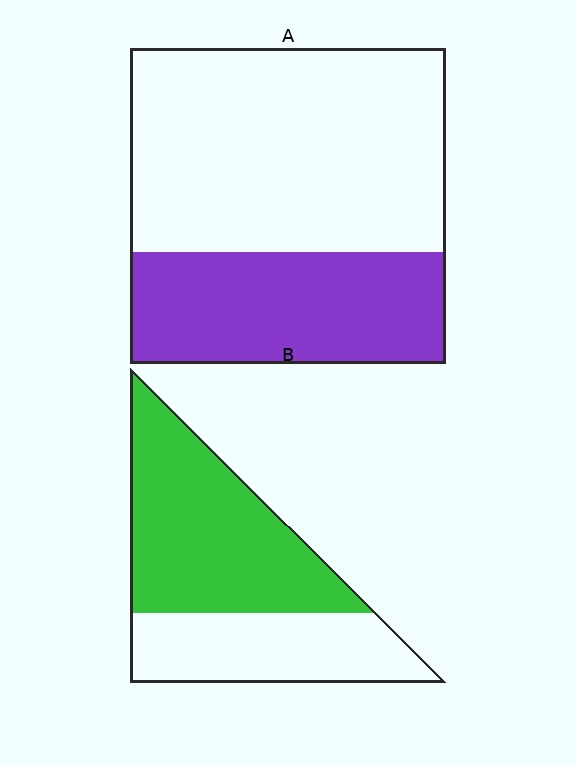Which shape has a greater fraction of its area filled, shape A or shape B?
Shape B.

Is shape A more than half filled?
No.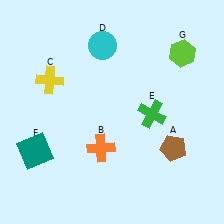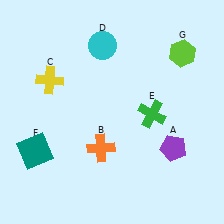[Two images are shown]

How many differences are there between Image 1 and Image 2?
There is 1 difference between the two images.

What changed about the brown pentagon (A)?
In Image 1, A is brown. In Image 2, it changed to purple.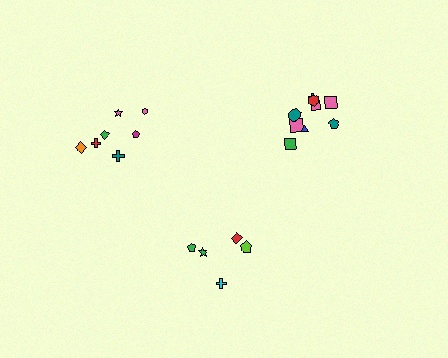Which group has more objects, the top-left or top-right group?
The top-right group.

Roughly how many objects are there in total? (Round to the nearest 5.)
Roughly 20 objects in total.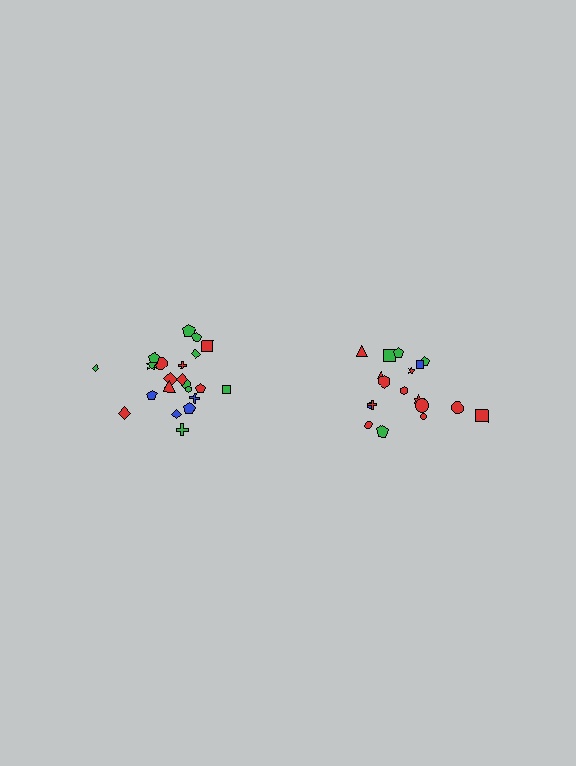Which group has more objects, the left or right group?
The left group.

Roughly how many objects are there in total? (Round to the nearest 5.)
Roughly 45 objects in total.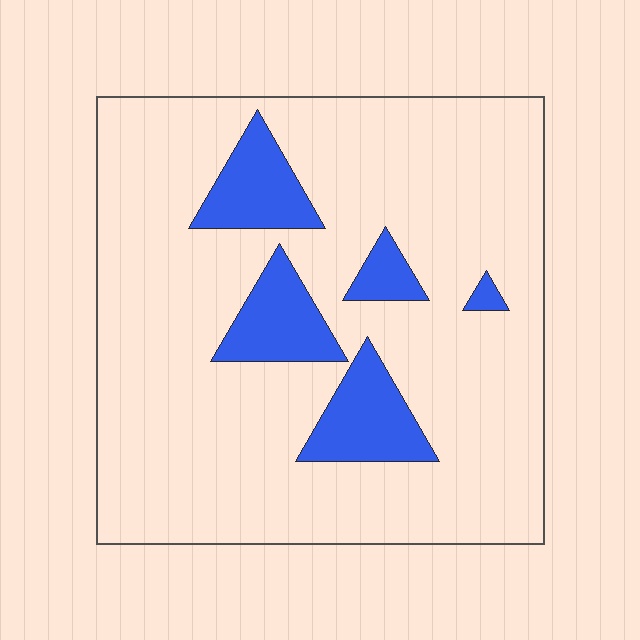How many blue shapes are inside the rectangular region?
5.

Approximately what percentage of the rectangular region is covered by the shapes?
Approximately 15%.